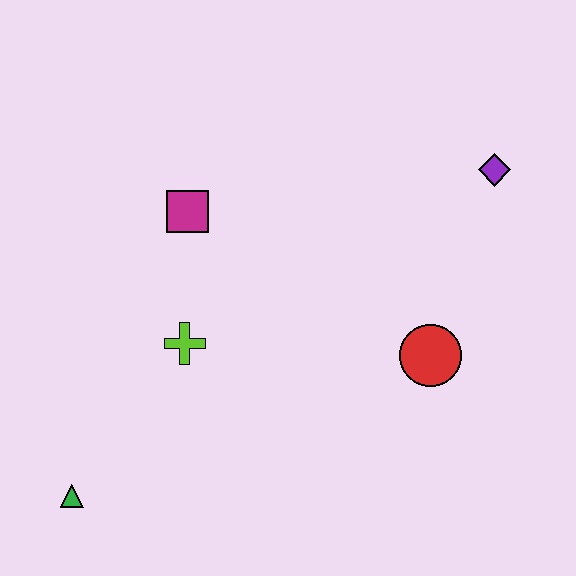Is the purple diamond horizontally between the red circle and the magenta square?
No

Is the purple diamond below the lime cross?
No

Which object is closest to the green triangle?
The lime cross is closest to the green triangle.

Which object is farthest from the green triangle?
The purple diamond is farthest from the green triangle.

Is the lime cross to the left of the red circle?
Yes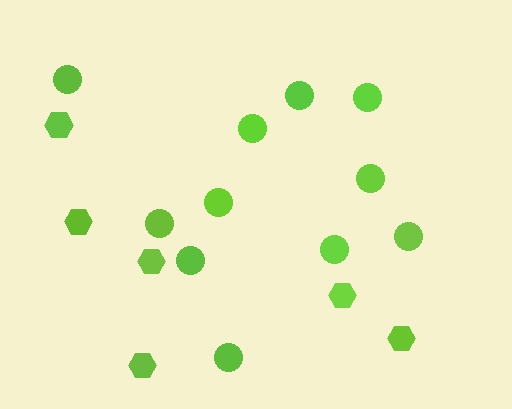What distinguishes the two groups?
There are 2 groups: one group of circles (11) and one group of hexagons (6).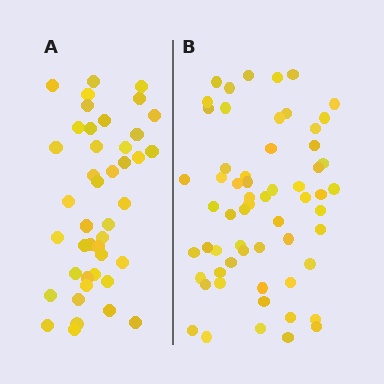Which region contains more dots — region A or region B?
Region B (the right region) has more dots.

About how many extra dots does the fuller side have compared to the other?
Region B has approximately 15 more dots than region A.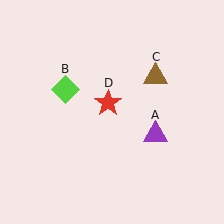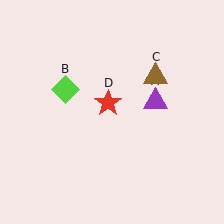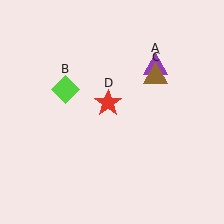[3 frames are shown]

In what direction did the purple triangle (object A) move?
The purple triangle (object A) moved up.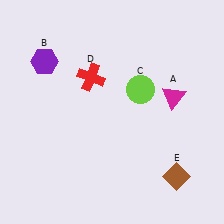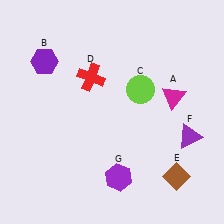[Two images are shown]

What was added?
A purple triangle (F), a purple hexagon (G) were added in Image 2.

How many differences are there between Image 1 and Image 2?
There are 2 differences between the two images.